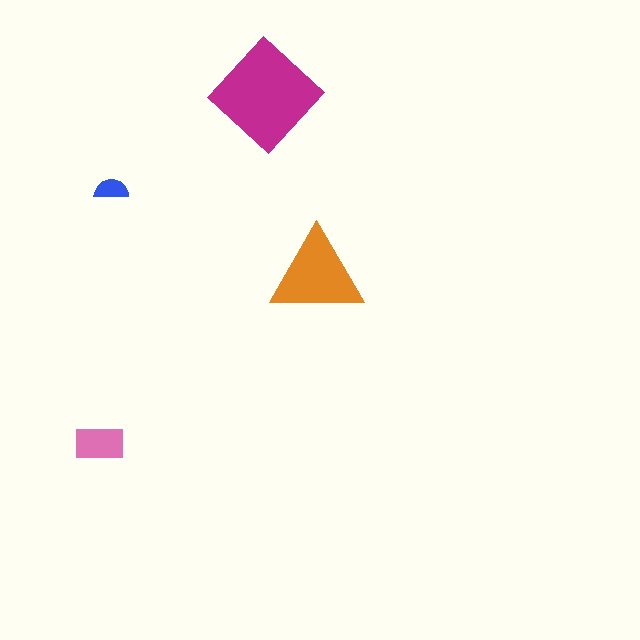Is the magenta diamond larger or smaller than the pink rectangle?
Larger.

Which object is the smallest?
The blue semicircle.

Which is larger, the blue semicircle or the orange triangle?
The orange triangle.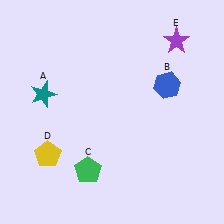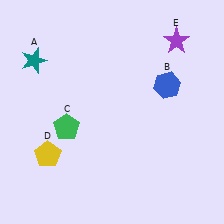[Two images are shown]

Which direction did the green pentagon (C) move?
The green pentagon (C) moved up.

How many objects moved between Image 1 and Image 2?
2 objects moved between the two images.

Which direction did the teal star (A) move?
The teal star (A) moved up.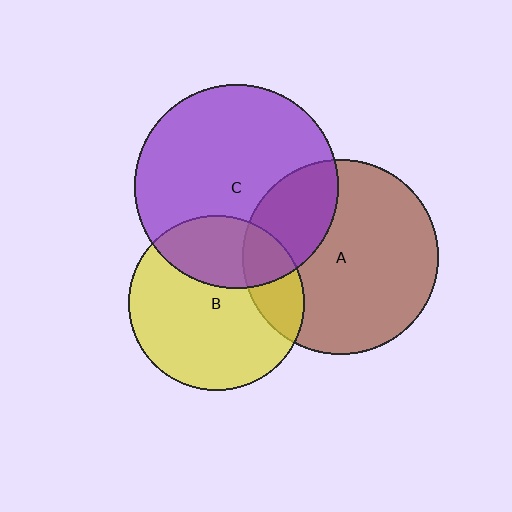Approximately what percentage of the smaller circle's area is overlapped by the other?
Approximately 20%.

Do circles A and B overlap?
Yes.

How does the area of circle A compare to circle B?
Approximately 1.2 times.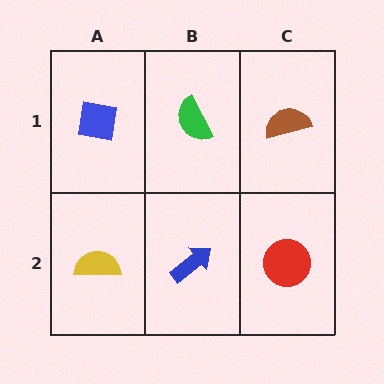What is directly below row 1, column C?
A red circle.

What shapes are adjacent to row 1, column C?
A red circle (row 2, column C), a green semicircle (row 1, column B).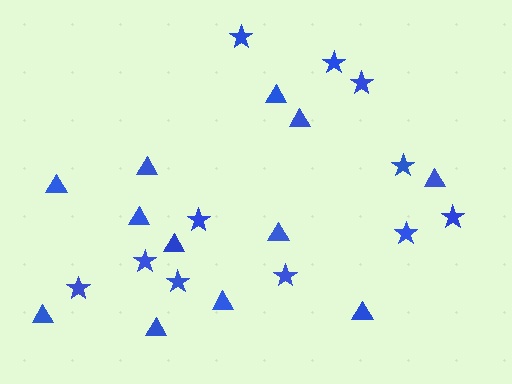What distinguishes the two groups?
There are 2 groups: one group of triangles (12) and one group of stars (11).